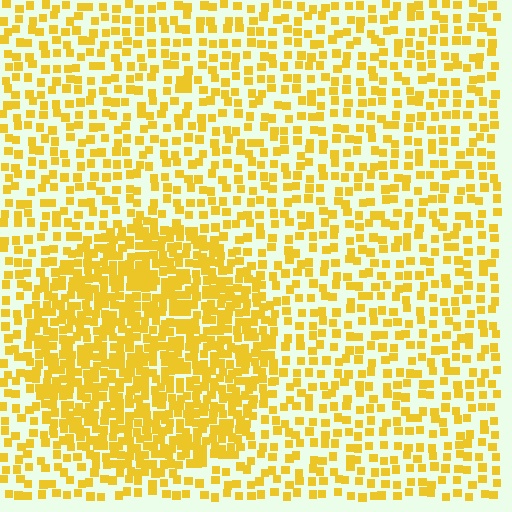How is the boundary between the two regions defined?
The boundary is defined by a change in element density (approximately 2.1x ratio). All elements are the same color, size, and shape.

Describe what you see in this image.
The image contains small yellow elements arranged at two different densities. A circle-shaped region is visible where the elements are more densely packed than the surrounding area.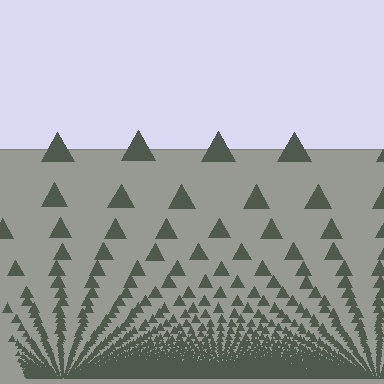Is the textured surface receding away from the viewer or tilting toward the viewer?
The surface appears to tilt toward the viewer. Texture elements get larger and sparser toward the top.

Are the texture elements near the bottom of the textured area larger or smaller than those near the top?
Smaller. The gradient is inverted — elements near the bottom are smaller and denser.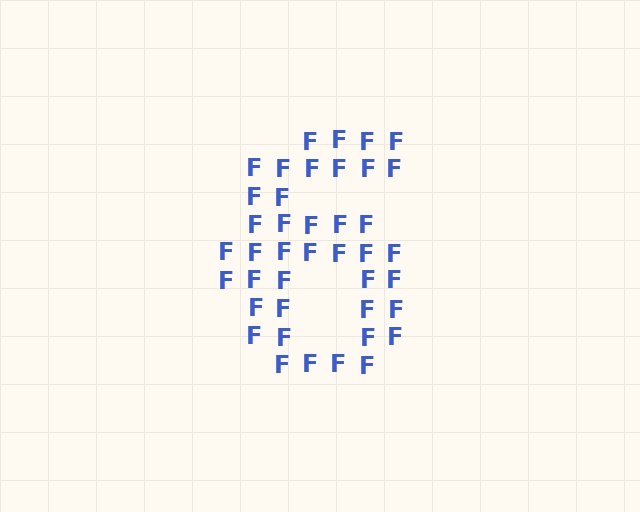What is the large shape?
The large shape is the digit 6.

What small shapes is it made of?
It is made of small letter F's.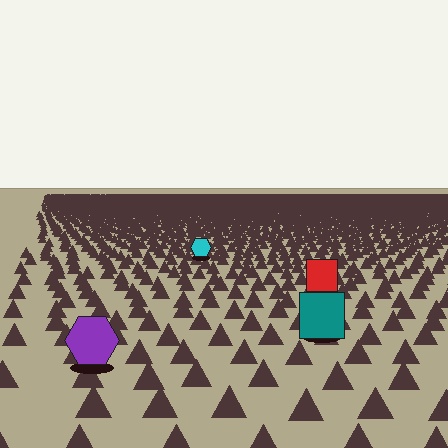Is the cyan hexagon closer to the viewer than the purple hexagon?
No. The purple hexagon is closer — you can tell from the texture gradient: the ground texture is coarser near it.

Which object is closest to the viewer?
The purple hexagon is closest. The texture marks near it are larger and more spread out.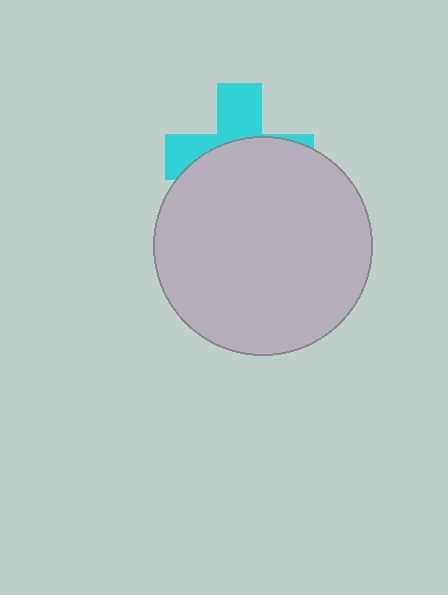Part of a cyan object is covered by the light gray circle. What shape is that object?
It is a cross.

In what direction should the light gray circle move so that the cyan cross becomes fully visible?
The light gray circle should move down. That is the shortest direction to clear the overlap and leave the cyan cross fully visible.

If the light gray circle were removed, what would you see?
You would see the complete cyan cross.